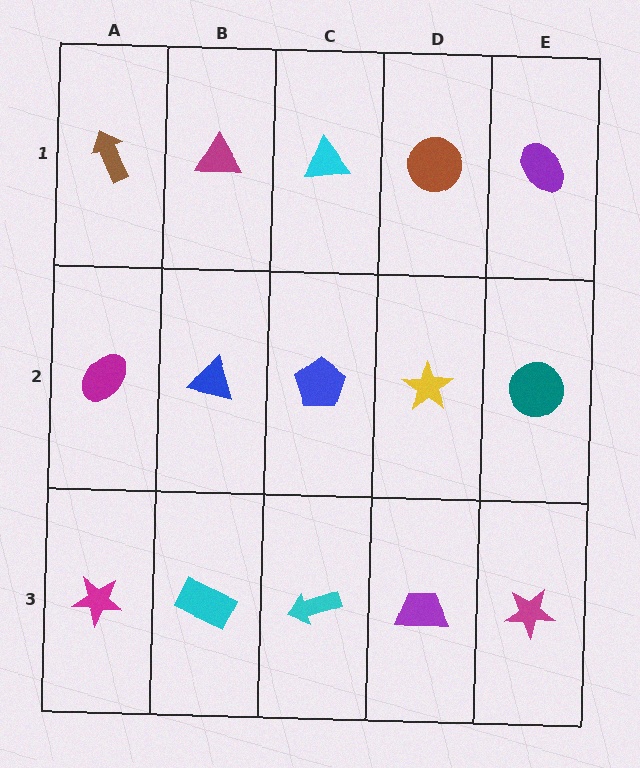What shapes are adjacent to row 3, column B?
A blue triangle (row 2, column B), a magenta star (row 3, column A), a cyan arrow (row 3, column C).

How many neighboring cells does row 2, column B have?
4.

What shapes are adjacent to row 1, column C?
A blue pentagon (row 2, column C), a magenta triangle (row 1, column B), a brown circle (row 1, column D).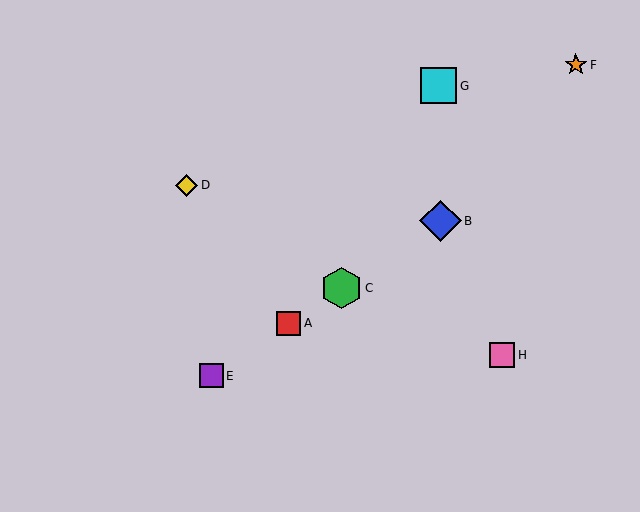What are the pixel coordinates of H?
Object H is at (502, 355).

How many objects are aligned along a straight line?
4 objects (A, B, C, E) are aligned along a straight line.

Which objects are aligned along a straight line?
Objects A, B, C, E are aligned along a straight line.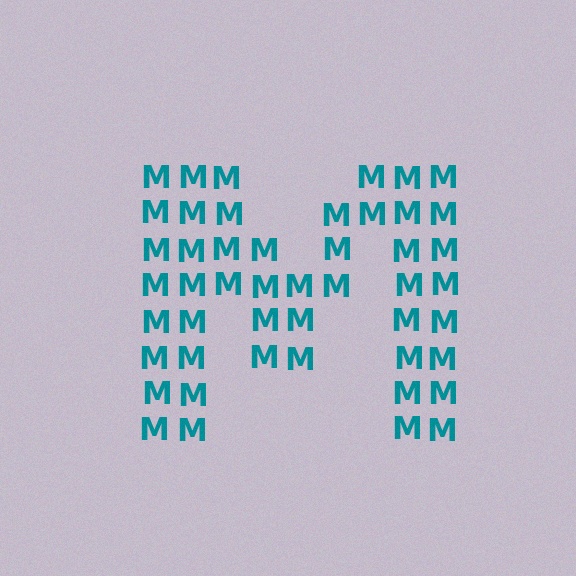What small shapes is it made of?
It is made of small letter M's.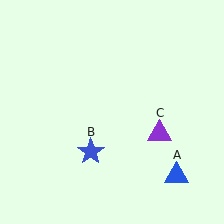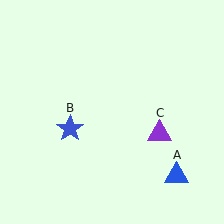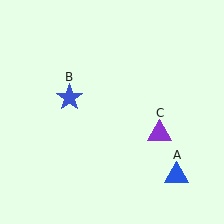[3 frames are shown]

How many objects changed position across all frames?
1 object changed position: blue star (object B).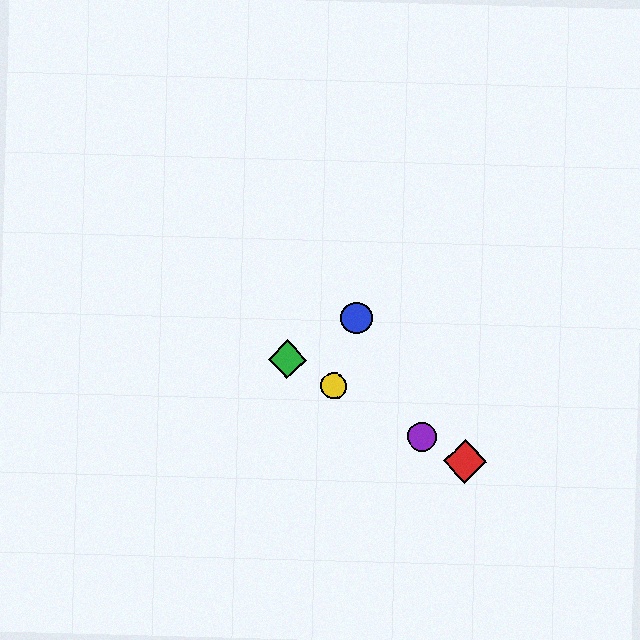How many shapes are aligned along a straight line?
4 shapes (the red diamond, the green diamond, the yellow circle, the purple circle) are aligned along a straight line.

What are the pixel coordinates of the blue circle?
The blue circle is at (356, 318).